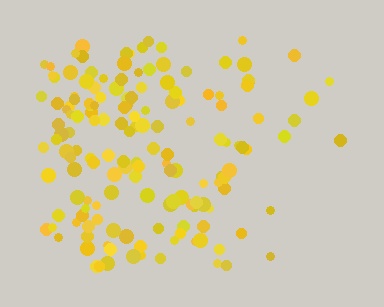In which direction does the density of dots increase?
From right to left, with the left side densest.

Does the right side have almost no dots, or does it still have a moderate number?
Still a moderate number, just noticeably fewer than the left.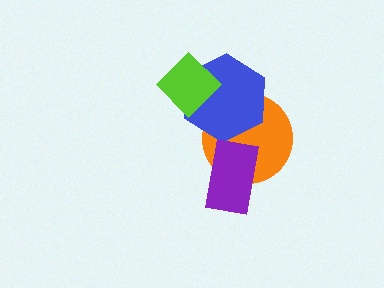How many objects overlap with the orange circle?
2 objects overlap with the orange circle.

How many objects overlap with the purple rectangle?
1 object overlaps with the purple rectangle.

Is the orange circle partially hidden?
Yes, it is partially covered by another shape.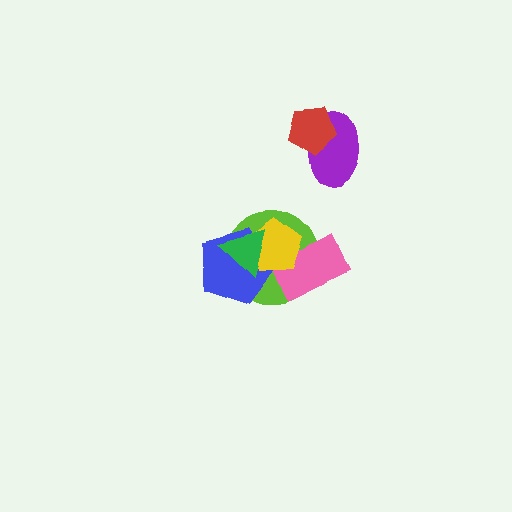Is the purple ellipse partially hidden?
Yes, it is partially covered by another shape.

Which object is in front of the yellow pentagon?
The green triangle is in front of the yellow pentagon.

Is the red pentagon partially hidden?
No, no other shape covers it.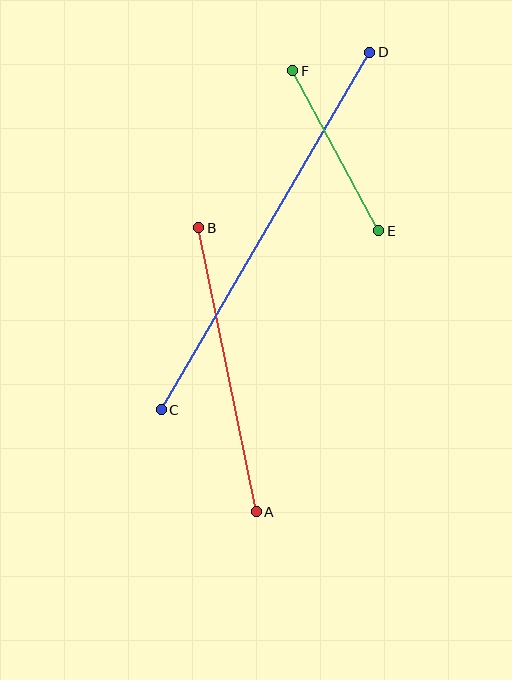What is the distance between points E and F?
The distance is approximately 182 pixels.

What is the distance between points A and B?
The distance is approximately 290 pixels.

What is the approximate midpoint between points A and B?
The midpoint is at approximately (227, 370) pixels.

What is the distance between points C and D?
The distance is approximately 414 pixels.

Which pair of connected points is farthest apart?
Points C and D are farthest apart.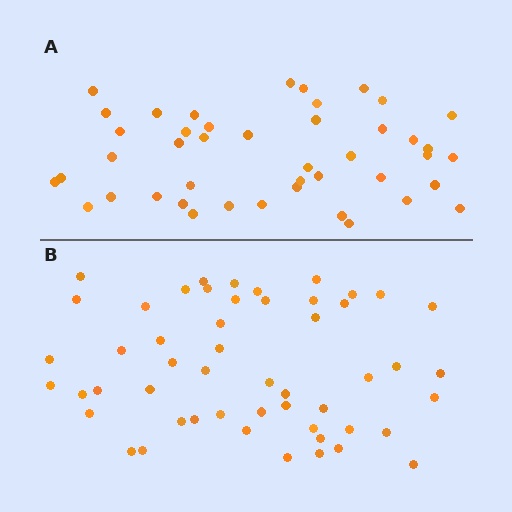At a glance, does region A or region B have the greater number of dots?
Region B (the bottom region) has more dots.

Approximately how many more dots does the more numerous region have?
Region B has roughly 8 or so more dots than region A.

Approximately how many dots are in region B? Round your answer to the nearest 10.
About 50 dots. (The exact count is 52, which rounds to 50.)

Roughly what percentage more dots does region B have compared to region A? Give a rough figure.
About 20% more.